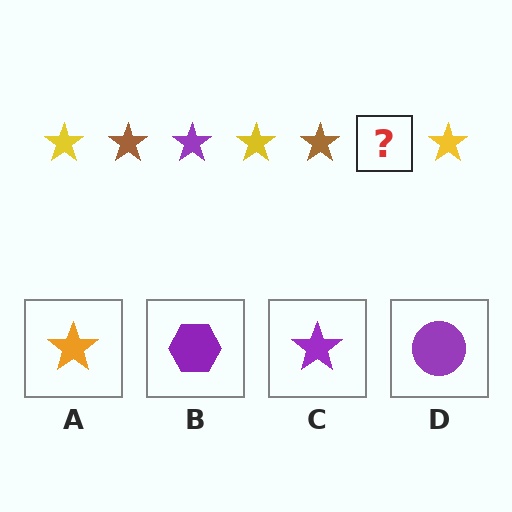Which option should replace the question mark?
Option C.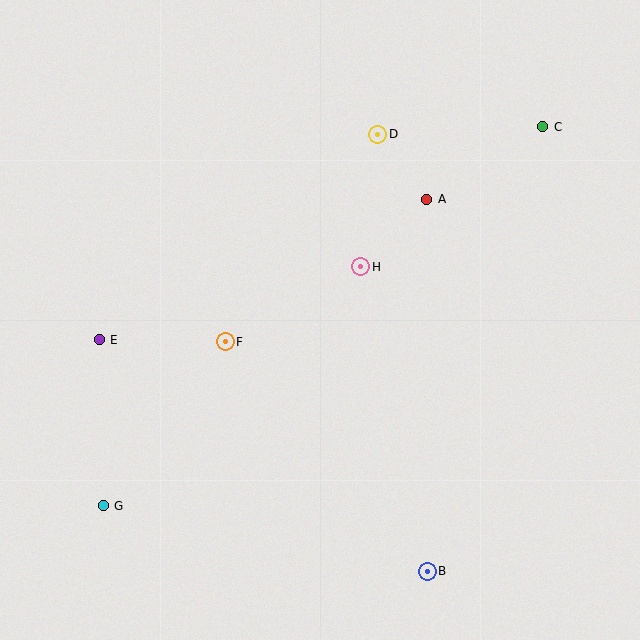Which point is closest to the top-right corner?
Point C is closest to the top-right corner.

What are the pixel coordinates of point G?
Point G is at (103, 506).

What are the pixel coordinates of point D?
Point D is at (378, 134).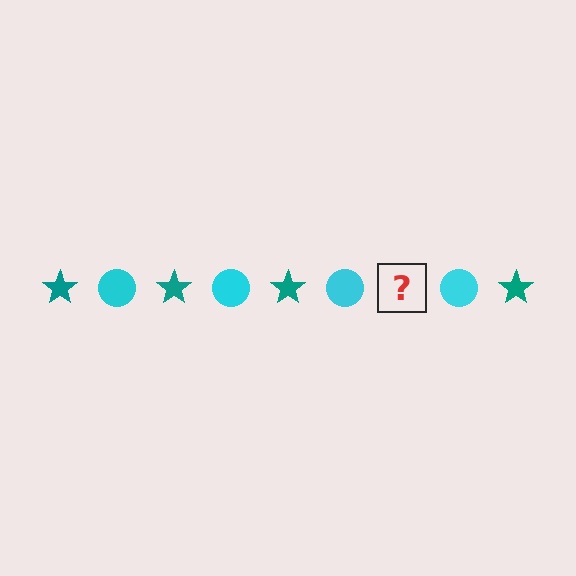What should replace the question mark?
The question mark should be replaced with a teal star.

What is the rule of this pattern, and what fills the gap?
The rule is that the pattern alternates between teal star and cyan circle. The gap should be filled with a teal star.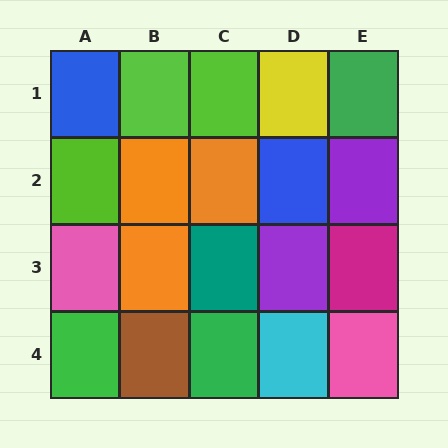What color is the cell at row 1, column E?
Green.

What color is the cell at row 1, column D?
Yellow.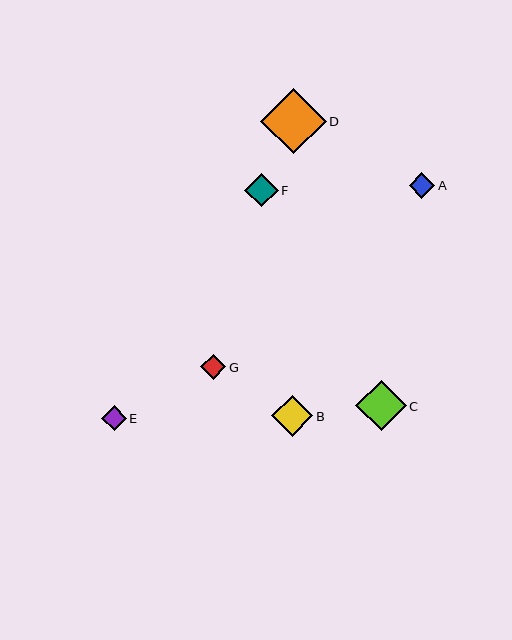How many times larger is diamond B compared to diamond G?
Diamond B is approximately 1.6 times the size of diamond G.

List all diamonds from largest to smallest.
From largest to smallest: D, C, B, F, A, G, E.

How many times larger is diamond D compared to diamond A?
Diamond D is approximately 2.5 times the size of diamond A.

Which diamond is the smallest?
Diamond E is the smallest with a size of approximately 25 pixels.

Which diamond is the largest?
Diamond D is the largest with a size of approximately 65 pixels.